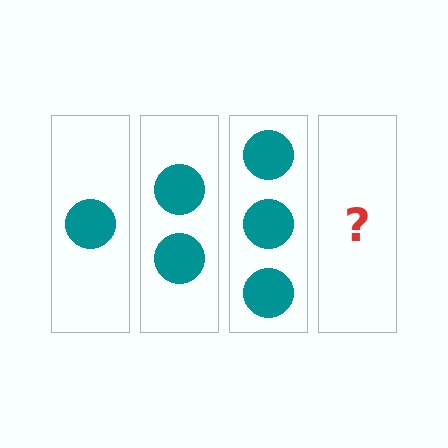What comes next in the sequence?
The next element should be 4 circles.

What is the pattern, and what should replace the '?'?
The pattern is that each step adds one more circle. The '?' should be 4 circles.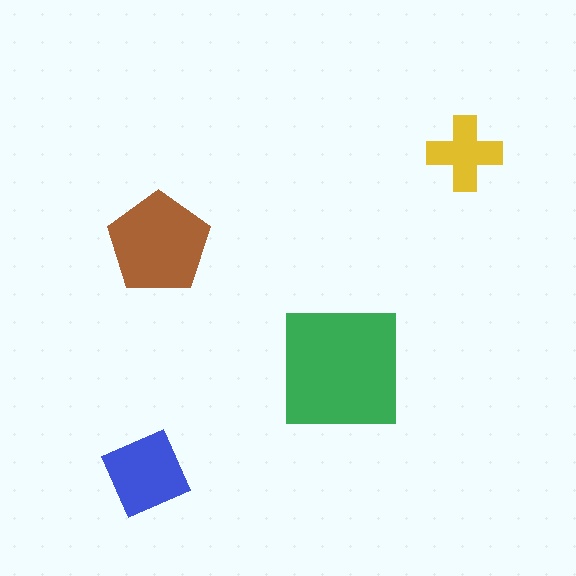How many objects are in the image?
There are 4 objects in the image.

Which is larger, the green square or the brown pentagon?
The green square.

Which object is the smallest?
The yellow cross.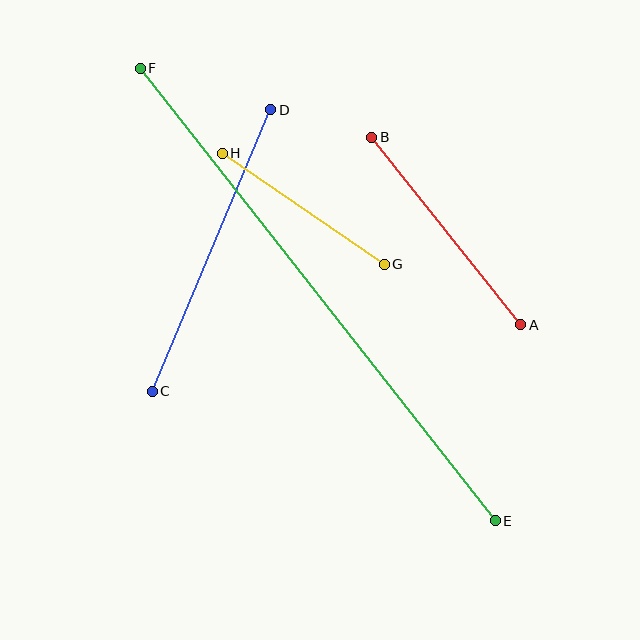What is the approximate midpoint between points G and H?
The midpoint is at approximately (303, 209) pixels.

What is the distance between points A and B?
The distance is approximately 240 pixels.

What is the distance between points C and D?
The distance is approximately 305 pixels.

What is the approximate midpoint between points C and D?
The midpoint is at approximately (212, 250) pixels.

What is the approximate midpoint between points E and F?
The midpoint is at approximately (318, 294) pixels.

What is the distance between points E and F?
The distance is approximately 575 pixels.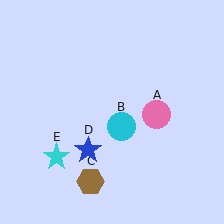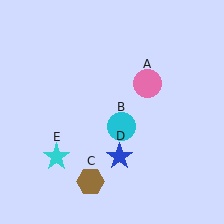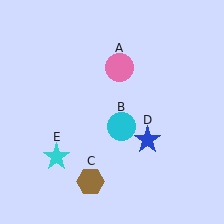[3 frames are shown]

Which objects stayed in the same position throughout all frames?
Cyan circle (object B) and brown hexagon (object C) and cyan star (object E) remained stationary.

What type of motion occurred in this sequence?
The pink circle (object A), blue star (object D) rotated counterclockwise around the center of the scene.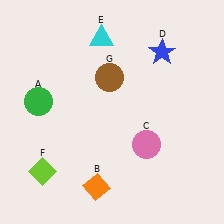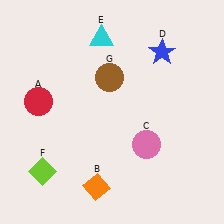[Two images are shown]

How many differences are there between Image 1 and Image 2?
There is 1 difference between the two images.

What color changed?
The circle (A) changed from green in Image 1 to red in Image 2.